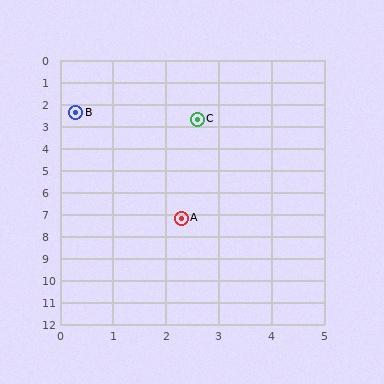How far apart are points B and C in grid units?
Points B and C are about 2.3 grid units apart.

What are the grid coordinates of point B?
Point B is at approximately (0.3, 2.4).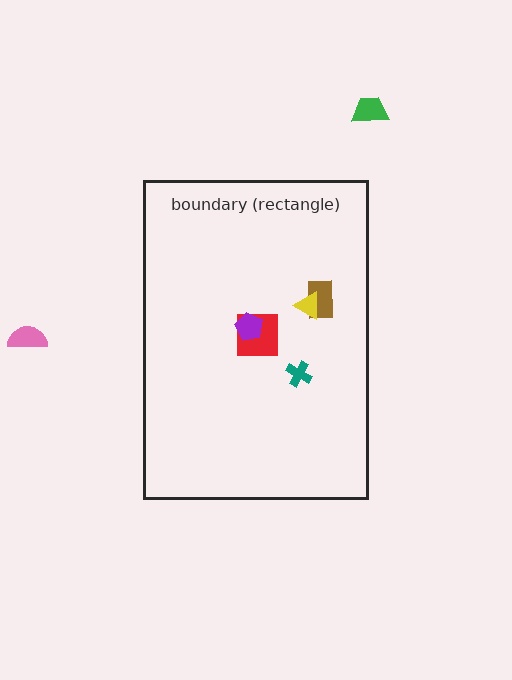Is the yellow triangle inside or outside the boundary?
Inside.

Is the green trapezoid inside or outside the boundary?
Outside.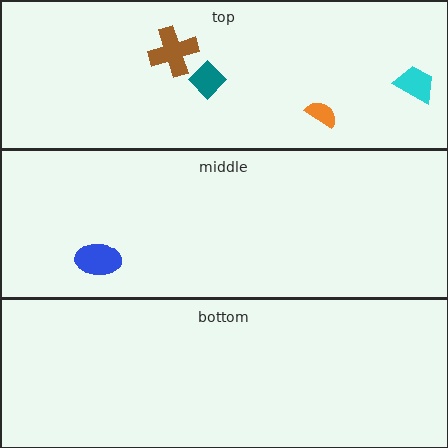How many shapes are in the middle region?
1.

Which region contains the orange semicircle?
The top region.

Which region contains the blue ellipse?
The middle region.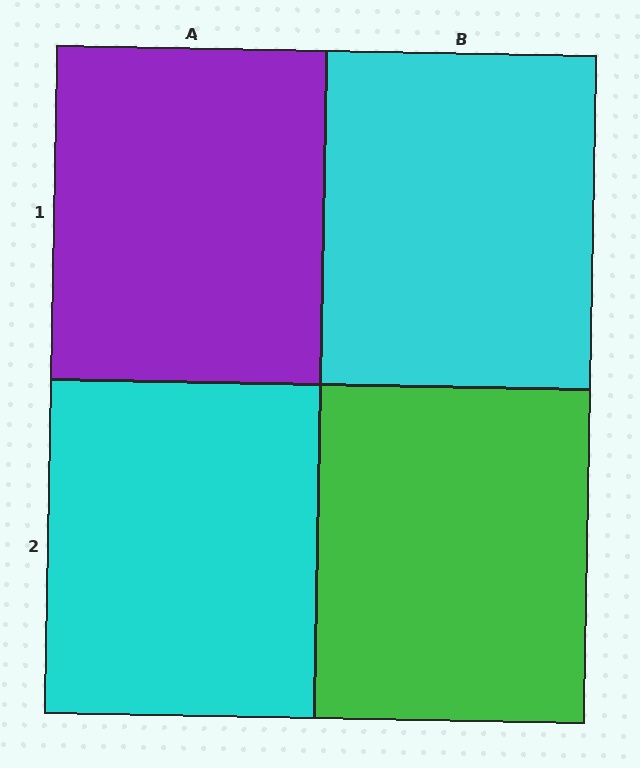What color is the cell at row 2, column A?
Cyan.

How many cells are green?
1 cell is green.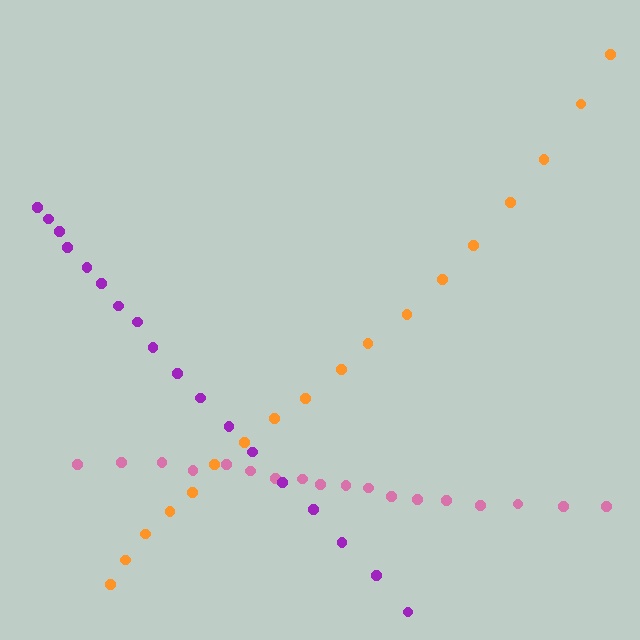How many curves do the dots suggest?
There are 3 distinct paths.